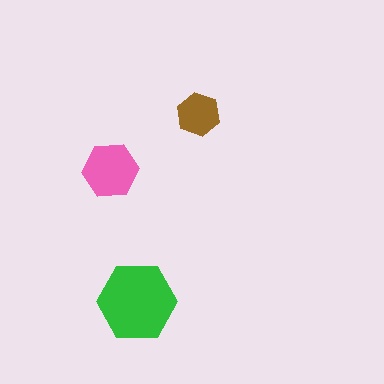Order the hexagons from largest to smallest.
the green one, the pink one, the brown one.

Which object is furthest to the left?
The pink hexagon is leftmost.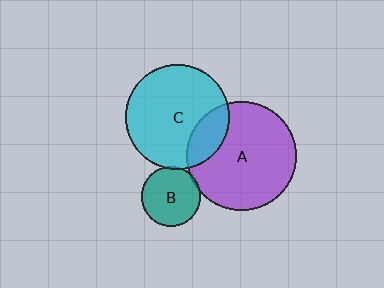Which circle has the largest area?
Circle A (purple).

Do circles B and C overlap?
Yes.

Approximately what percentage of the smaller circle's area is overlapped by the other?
Approximately 5%.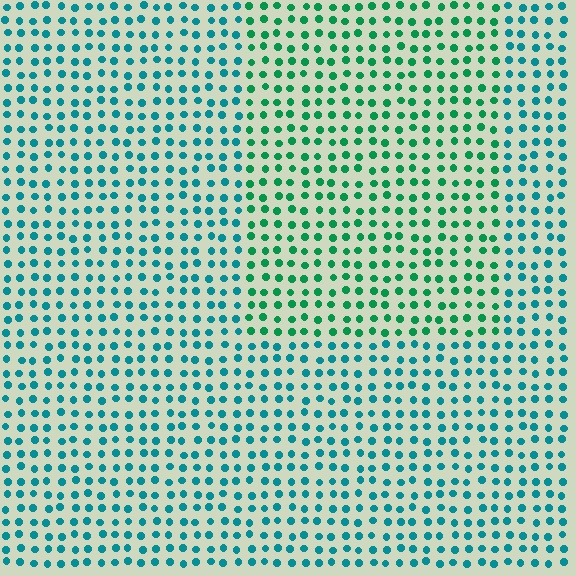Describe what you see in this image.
The image is filled with small teal elements in a uniform arrangement. A rectangle-shaped region is visible where the elements are tinted to a slightly different hue, forming a subtle color boundary.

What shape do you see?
I see a rectangle.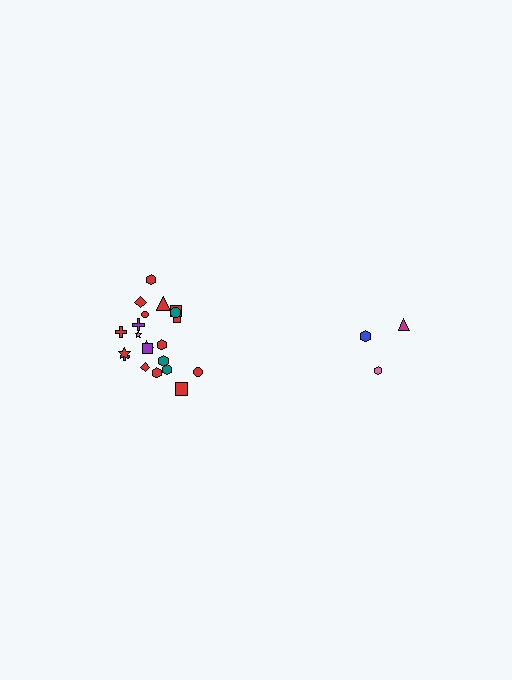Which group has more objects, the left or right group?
The left group.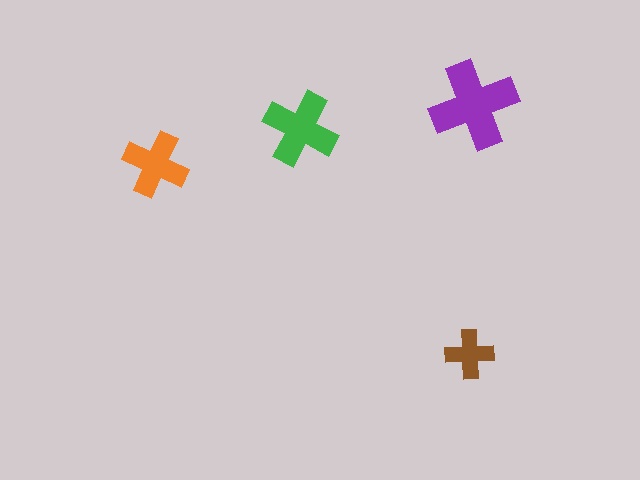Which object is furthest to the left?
The orange cross is leftmost.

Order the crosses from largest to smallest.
the purple one, the green one, the orange one, the brown one.